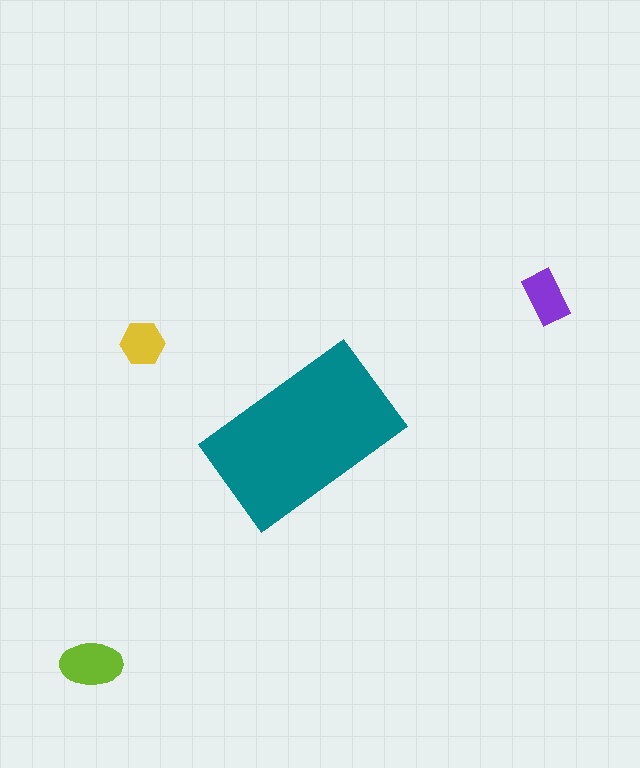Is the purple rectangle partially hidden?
No, the purple rectangle is fully visible.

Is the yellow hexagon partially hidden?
No, the yellow hexagon is fully visible.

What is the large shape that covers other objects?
A teal rectangle.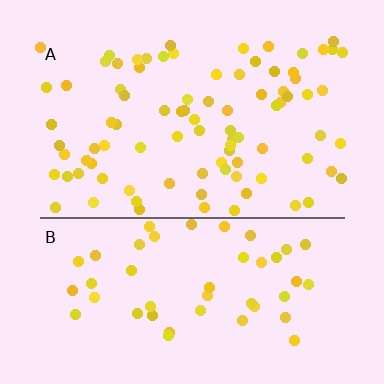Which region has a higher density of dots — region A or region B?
A (the top).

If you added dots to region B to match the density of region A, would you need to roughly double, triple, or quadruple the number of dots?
Approximately double.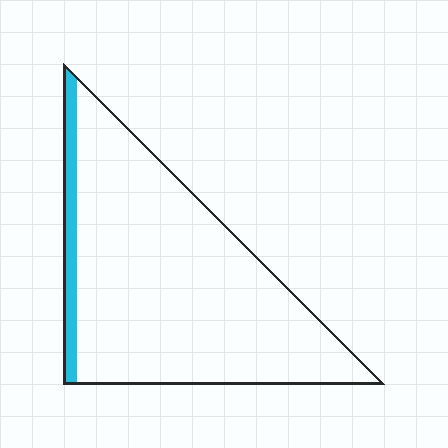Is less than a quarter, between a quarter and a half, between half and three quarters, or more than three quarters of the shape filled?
Less than a quarter.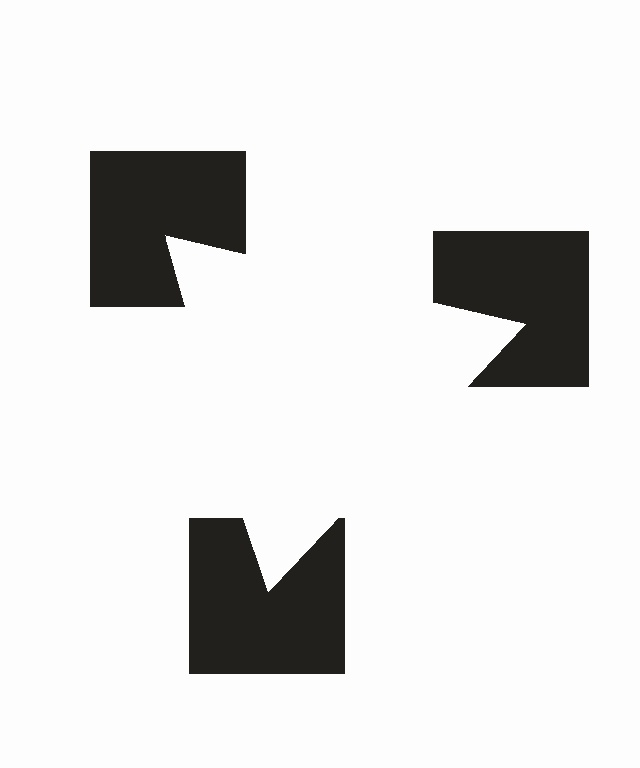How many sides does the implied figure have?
3 sides.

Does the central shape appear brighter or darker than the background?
It typically appears slightly brighter than the background, even though no actual brightness change is drawn.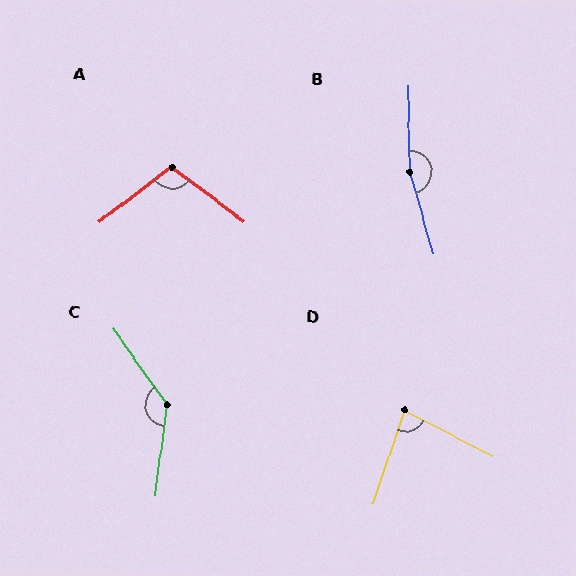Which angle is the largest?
B, at approximately 165 degrees.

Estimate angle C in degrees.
Approximately 137 degrees.